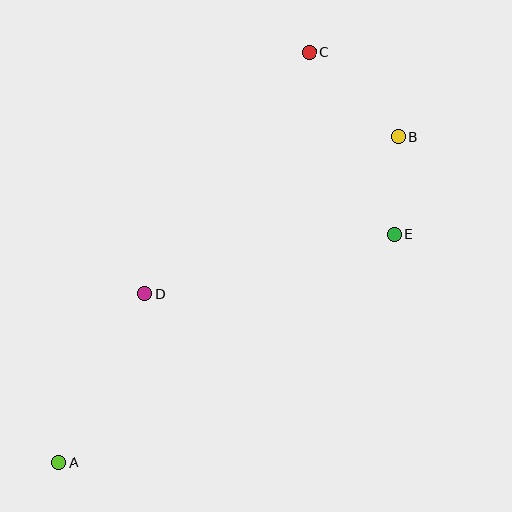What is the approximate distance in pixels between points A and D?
The distance between A and D is approximately 190 pixels.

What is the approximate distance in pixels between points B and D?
The distance between B and D is approximately 298 pixels.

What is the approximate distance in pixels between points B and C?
The distance between B and C is approximately 123 pixels.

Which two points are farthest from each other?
Points A and C are farthest from each other.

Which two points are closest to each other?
Points B and E are closest to each other.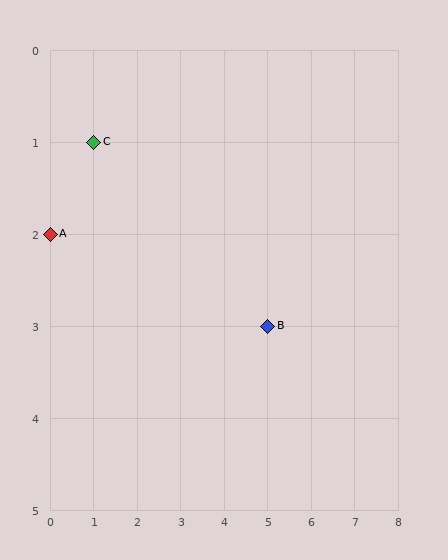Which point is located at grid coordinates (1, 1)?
Point C is at (1, 1).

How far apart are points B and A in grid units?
Points B and A are 5 columns and 1 row apart (about 5.1 grid units diagonally).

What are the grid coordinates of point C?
Point C is at grid coordinates (1, 1).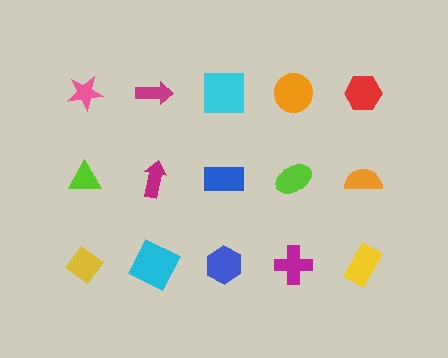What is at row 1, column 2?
A magenta arrow.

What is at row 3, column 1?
A yellow diamond.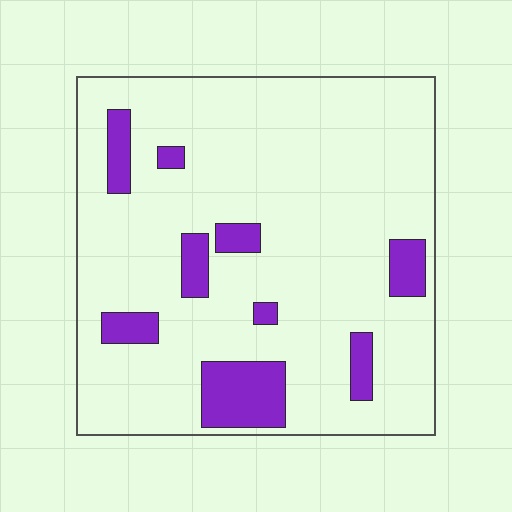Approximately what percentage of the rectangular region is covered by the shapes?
Approximately 15%.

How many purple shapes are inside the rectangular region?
9.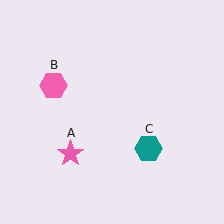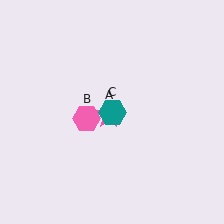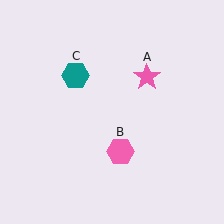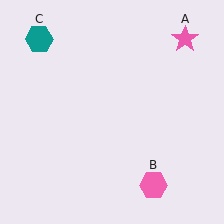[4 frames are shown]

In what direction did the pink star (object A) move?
The pink star (object A) moved up and to the right.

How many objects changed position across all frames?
3 objects changed position: pink star (object A), pink hexagon (object B), teal hexagon (object C).